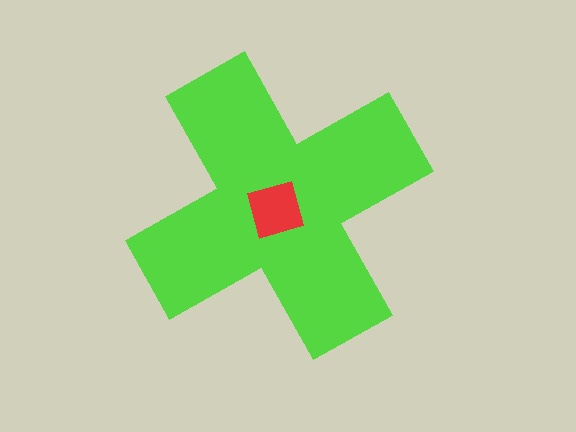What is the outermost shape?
The lime cross.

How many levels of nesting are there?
2.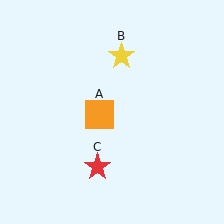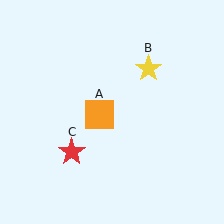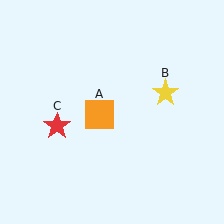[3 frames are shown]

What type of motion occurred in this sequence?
The yellow star (object B), red star (object C) rotated clockwise around the center of the scene.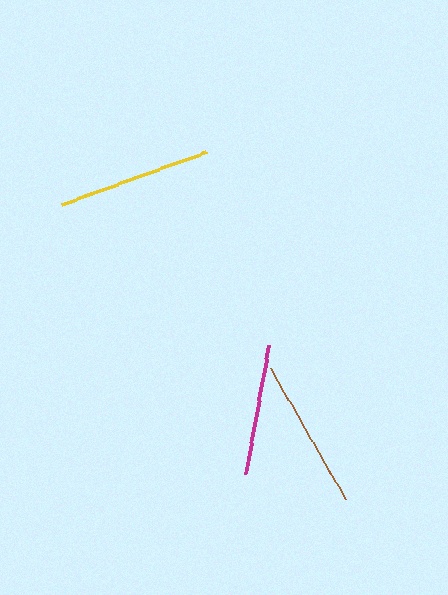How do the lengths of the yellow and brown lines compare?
The yellow and brown lines are approximately the same length.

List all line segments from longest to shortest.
From longest to shortest: yellow, brown, magenta.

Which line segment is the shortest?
The magenta line is the shortest at approximately 130 pixels.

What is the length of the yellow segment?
The yellow segment is approximately 154 pixels long.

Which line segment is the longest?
The yellow line is the longest at approximately 154 pixels.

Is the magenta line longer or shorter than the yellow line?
The yellow line is longer than the magenta line.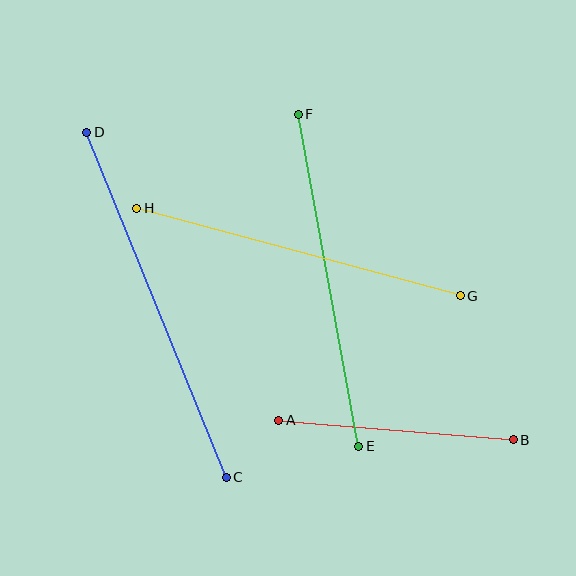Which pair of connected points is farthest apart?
Points C and D are farthest apart.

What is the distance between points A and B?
The distance is approximately 235 pixels.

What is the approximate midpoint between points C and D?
The midpoint is at approximately (156, 305) pixels.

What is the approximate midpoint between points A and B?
The midpoint is at approximately (396, 430) pixels.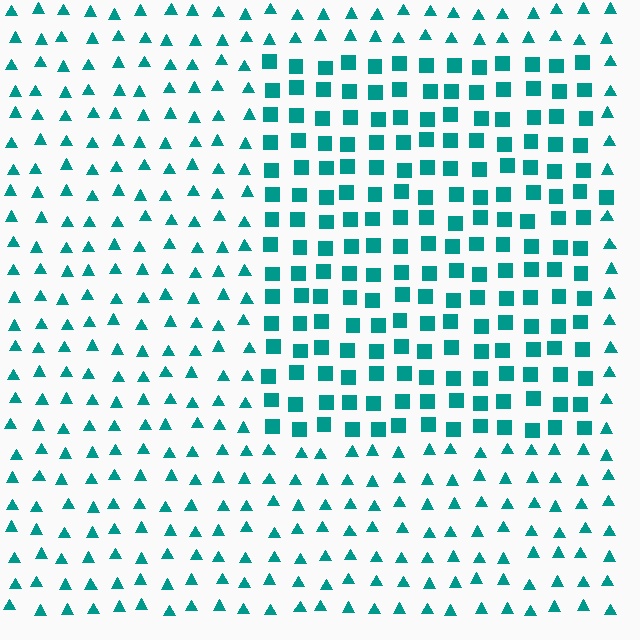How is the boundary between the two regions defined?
The boundary is defined by a change in element shape: squares inside vs. triangles outside. All elements share the same color and spacing.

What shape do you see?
I see a rectangle.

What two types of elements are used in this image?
The image uses squares inside the rectangle region and triangles outside it.